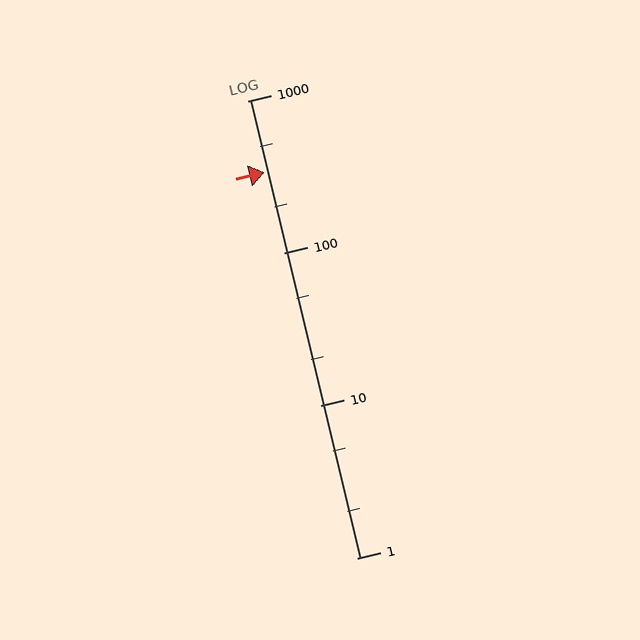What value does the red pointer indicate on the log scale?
The pointer indicates approximately 340.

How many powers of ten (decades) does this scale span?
The scale spans 3 decades, from 1 to 1000.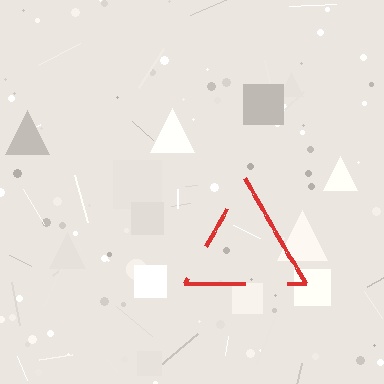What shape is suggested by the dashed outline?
The dashed outline suggests a triangle.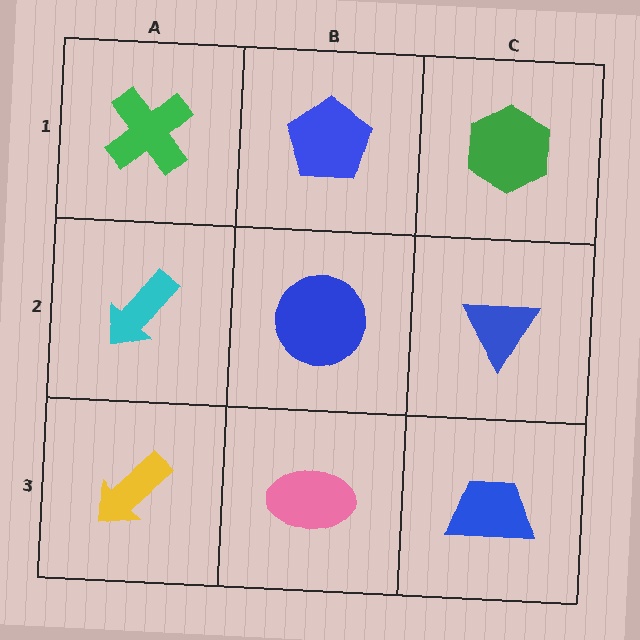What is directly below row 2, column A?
A yellow arrow.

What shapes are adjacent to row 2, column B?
A blue pentagon (row 1, column B), a pink ellipse (row 3, column B), a cyan arrow (row 2, column A), a blue triangle (row 2, column C).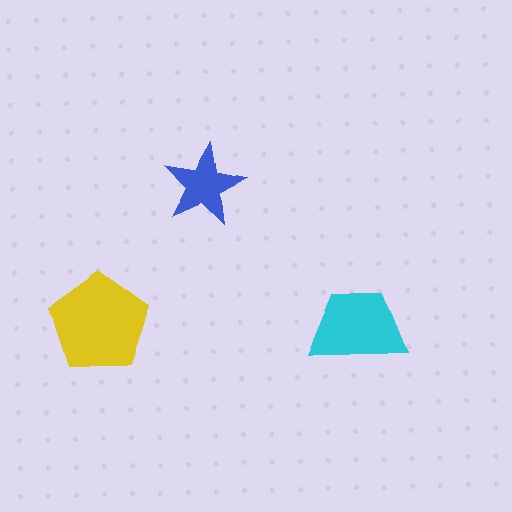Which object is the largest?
The yellow pentagon.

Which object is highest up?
The blue star is topmost.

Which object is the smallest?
The blue star.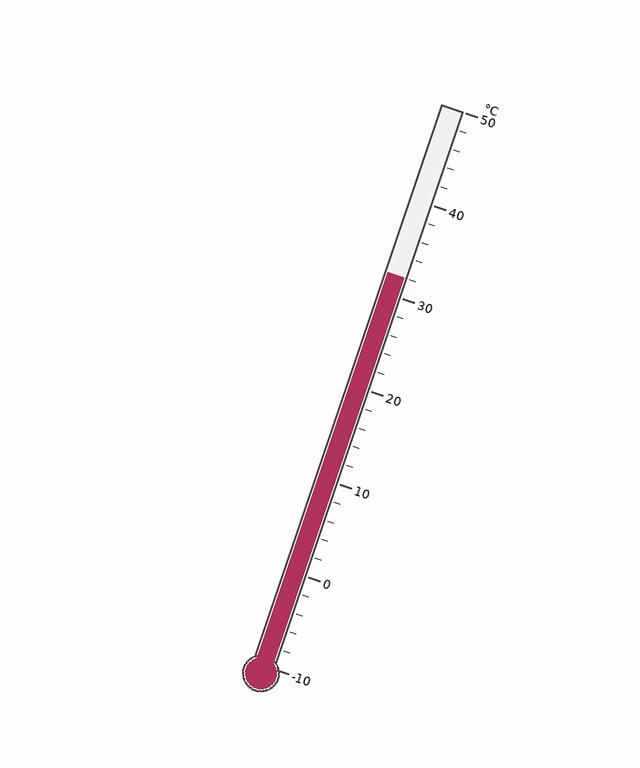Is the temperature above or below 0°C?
The temperature is above 0°C.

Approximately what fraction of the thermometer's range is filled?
The thermometer is filled to approximately 70% of its range.